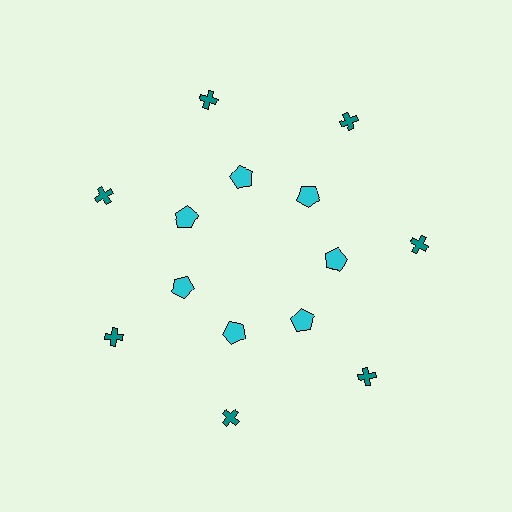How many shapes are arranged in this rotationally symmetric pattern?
There are 14 shapes, arranged in 7 groups of 2.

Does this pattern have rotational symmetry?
Yes, this pattern has 7-fold rotational symmetry. It looks the same after rotating 51 degrees around the center.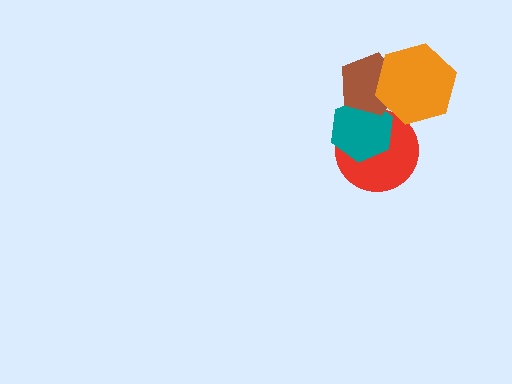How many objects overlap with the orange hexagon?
1 object overlaps with the orange hexagon.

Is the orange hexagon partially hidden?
No, no other shape covers it.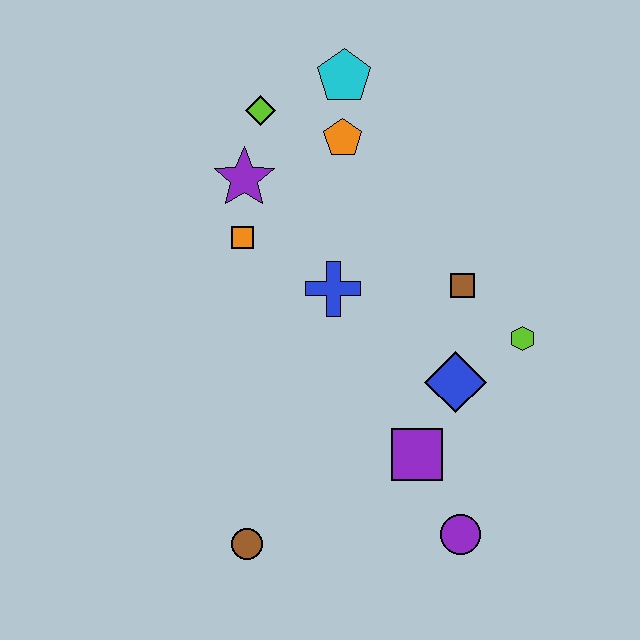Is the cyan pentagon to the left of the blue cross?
No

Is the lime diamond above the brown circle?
Yes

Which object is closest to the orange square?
The purple star is closest to the orange square.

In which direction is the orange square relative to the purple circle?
The orange square is above the purple circle.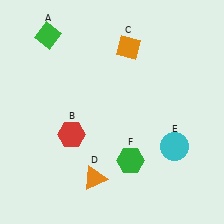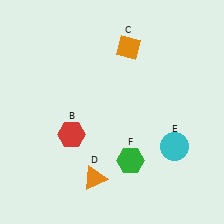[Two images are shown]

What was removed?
The green diamond (A) was removed in Image 2.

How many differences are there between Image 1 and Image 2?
There is 1 difference between the two images.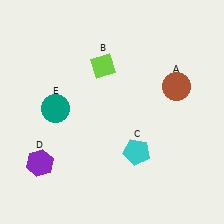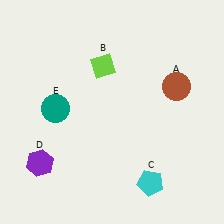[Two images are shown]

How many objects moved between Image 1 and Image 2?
1 object moved between the two images.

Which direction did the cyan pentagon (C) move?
The cyan pentagon (C) moved down.